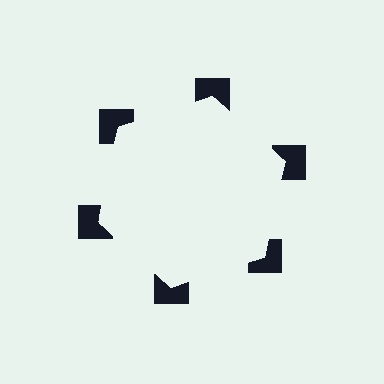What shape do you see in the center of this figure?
An illusory hexagon — its edges are inferred from the aligned wedge cuts in the notched squares, not physically drawn.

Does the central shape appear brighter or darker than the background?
It typically appears slightly brighter than the background, even though no actual brightness change is drawn.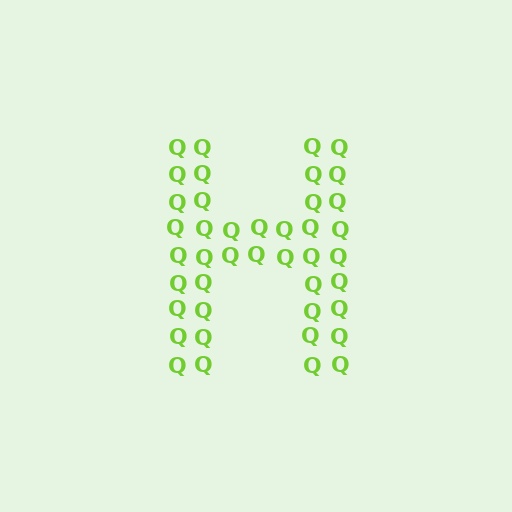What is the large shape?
The large shape is the letter H.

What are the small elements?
The small elements are letter Q's.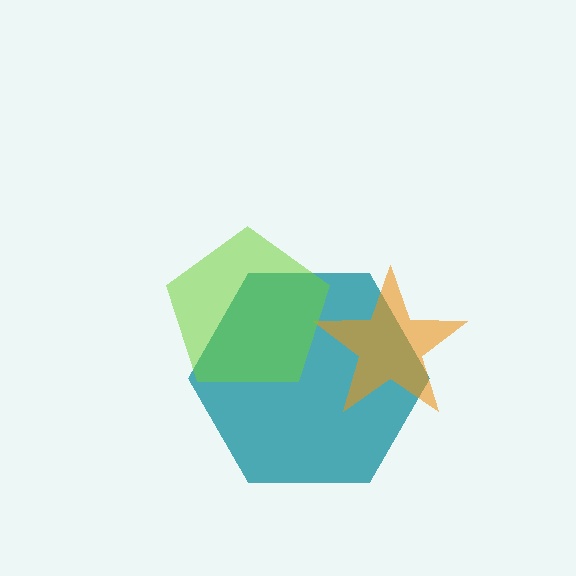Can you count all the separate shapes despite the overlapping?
Yes, there are 3 separate shapes.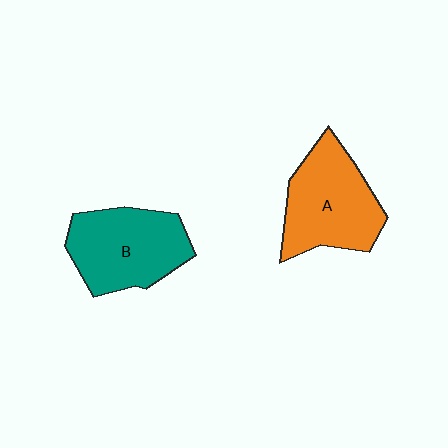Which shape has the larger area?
Shape A (orange).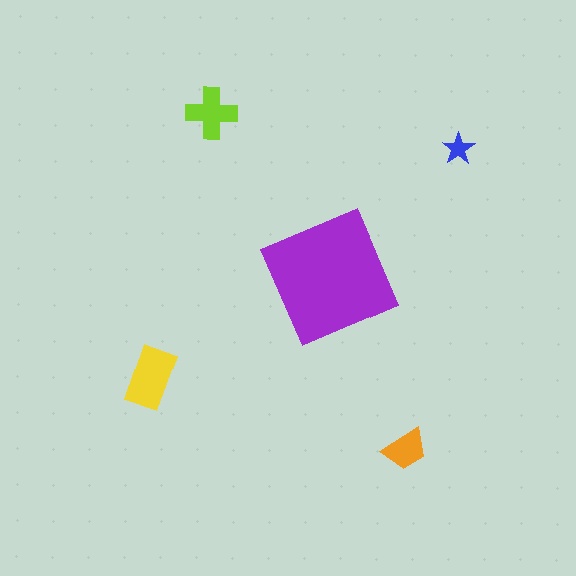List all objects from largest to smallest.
The purple square, the yellow rectangle, the lime cross, the orange trapezoid, the blue star.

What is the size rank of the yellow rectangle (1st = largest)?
2nd.